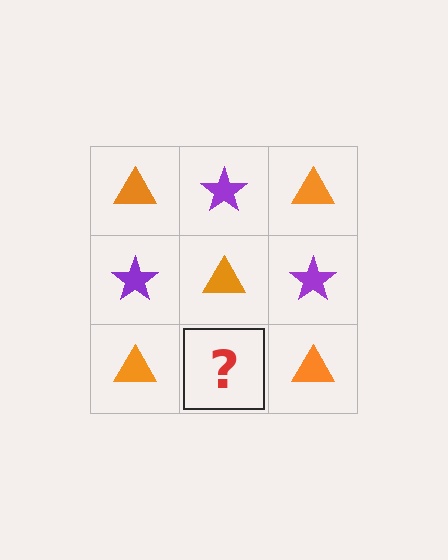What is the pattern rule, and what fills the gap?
The rule is that it alternates orange triangle and purple star in a checkerboard pattern. The gap should be filled with a purple star.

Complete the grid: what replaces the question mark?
The question mark should be replaced with a purple star.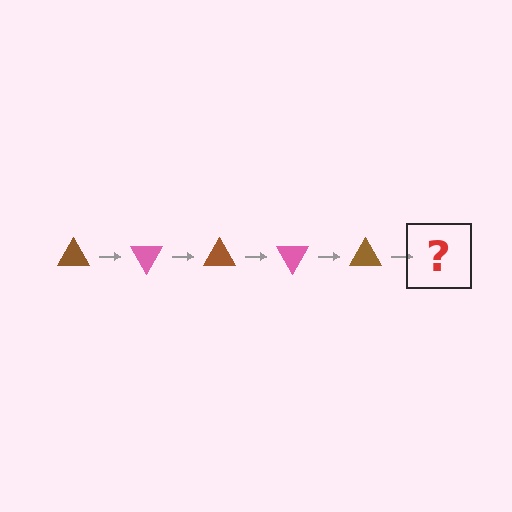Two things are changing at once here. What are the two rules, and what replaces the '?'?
The two rules are that it rotates 60 degrees each step and the color cycles through brown and pink. The '?' should be a pink triangle, rotated 300 degrees from the start.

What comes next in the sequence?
The next element should be a pink triangle, rotated 300 degrees from the start.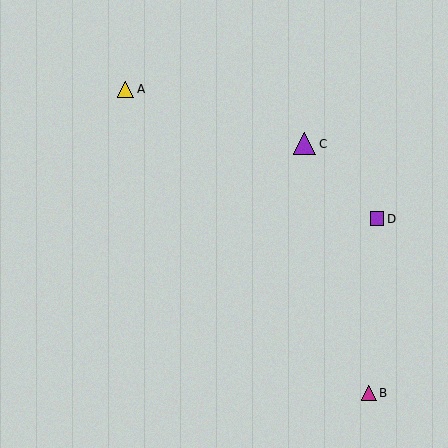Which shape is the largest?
The purple triangle (labeled C) is the largest.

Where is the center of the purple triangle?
The center of the purple triangle is at (305, 144).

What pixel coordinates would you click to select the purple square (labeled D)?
Click at (377, 219) to select the purple square D.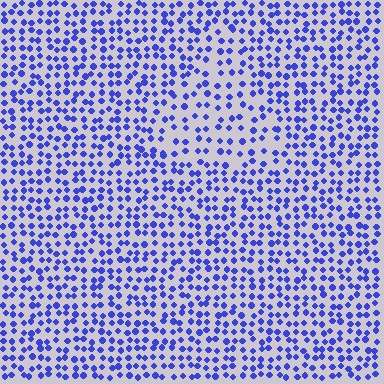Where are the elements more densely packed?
The elements are more densely packed outside the triangle boundary.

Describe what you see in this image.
The image contains small blue elements arranged at two different densities. A triangle-shaped region is visible where the elements are less densely packed than the surrounding area.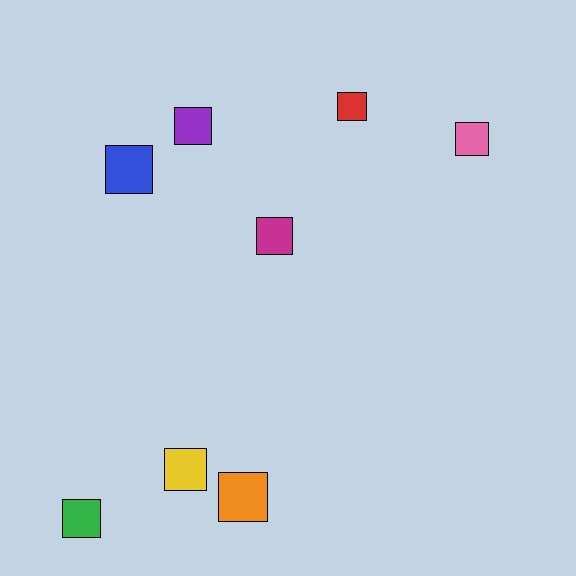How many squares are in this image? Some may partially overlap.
There are 8 squares.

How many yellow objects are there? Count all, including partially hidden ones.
There is 1 yellow object.